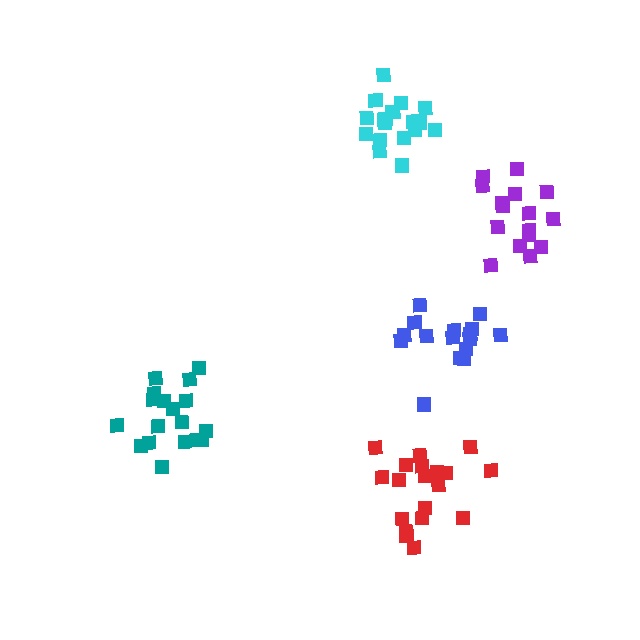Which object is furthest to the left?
The teal cluster is leftmost.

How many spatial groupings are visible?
There are 5 spatial groupings.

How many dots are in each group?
Group 1: 16 dots, Group 2: 18 dots, Group 3: 18 dots, Group 4: 16 dots, Group 5: 19 dots (87 total).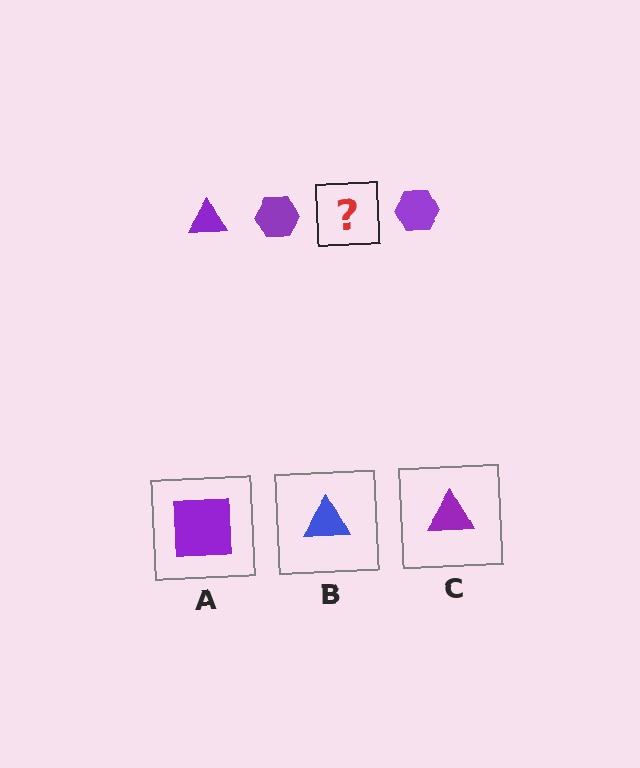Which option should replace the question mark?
Option C.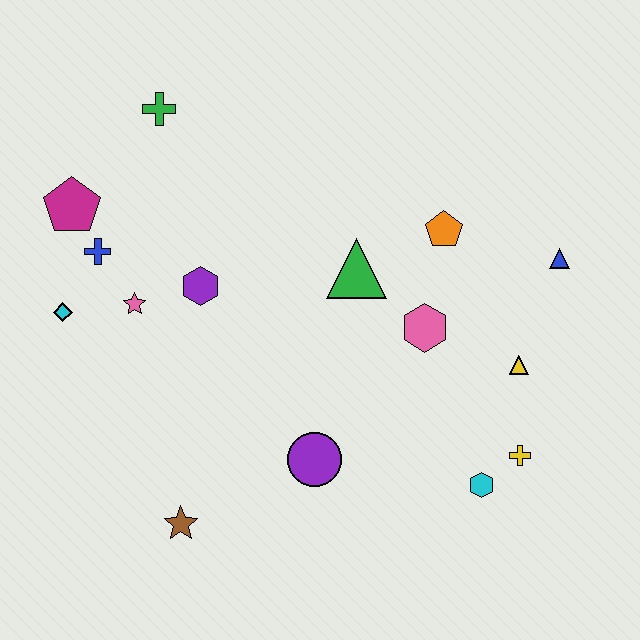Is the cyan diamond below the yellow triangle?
No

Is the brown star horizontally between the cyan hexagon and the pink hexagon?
No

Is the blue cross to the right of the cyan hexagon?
No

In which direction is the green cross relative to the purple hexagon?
The green cross is above the purple hexagon.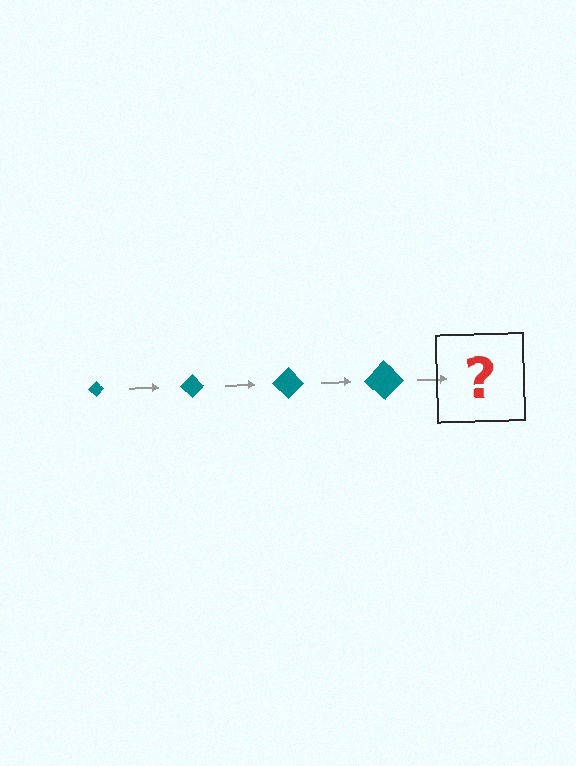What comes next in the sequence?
The next element should be a teal diamond, larger than the previous one.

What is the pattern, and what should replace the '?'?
The pattern is that the diamond gets progressively larger each step. The '?' should be a teal diamond, larger than the previous one.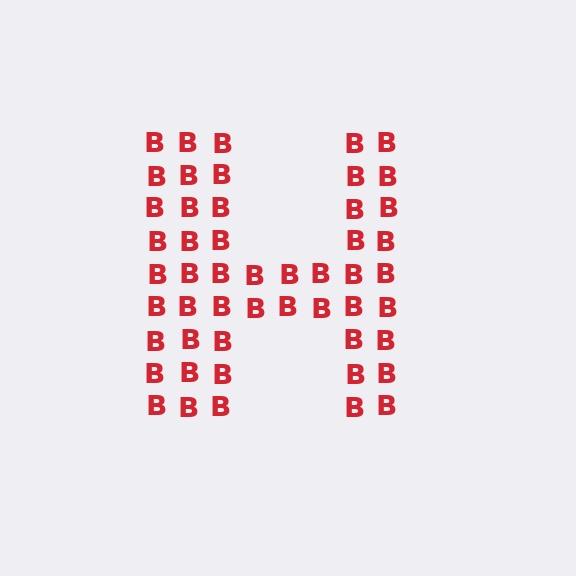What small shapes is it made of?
It is made of small letter B's.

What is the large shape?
The large shape is the letter H.